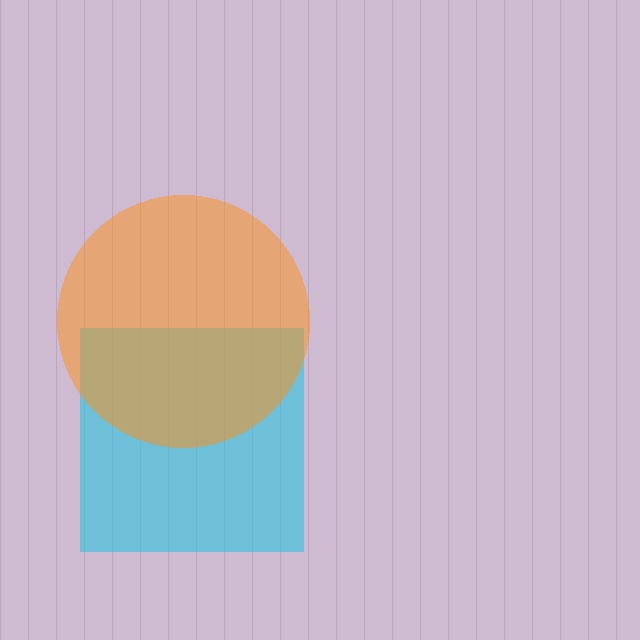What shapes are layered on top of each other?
The layered shapes are: a cyan square, an orange circle.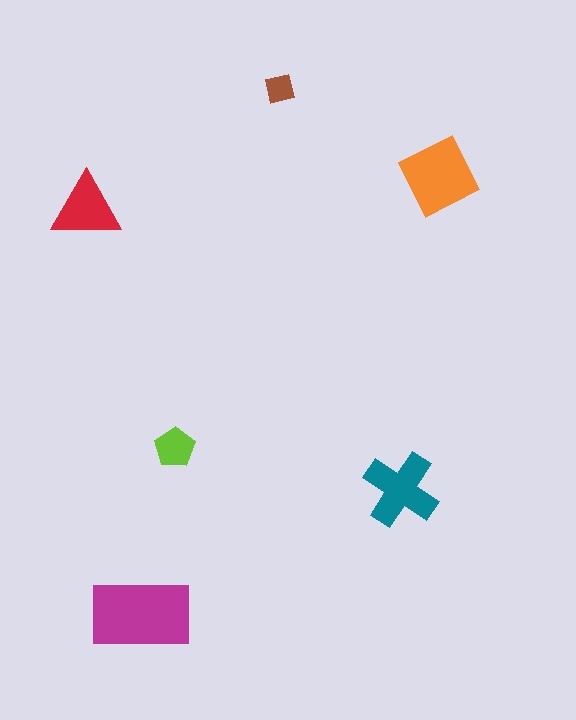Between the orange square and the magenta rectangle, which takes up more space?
The magenta rectangle.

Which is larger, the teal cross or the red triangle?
The teal cross.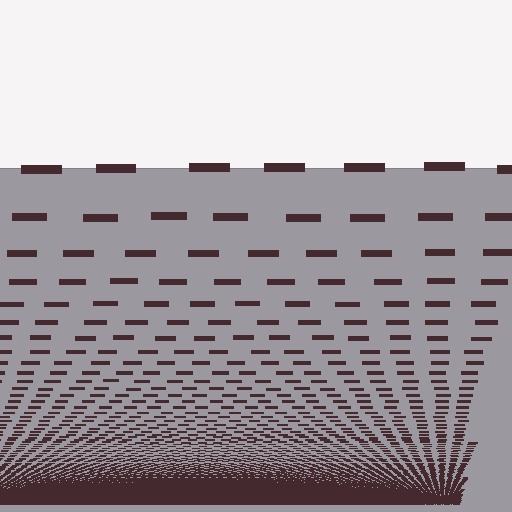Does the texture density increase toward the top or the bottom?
Density increases toward the bottom.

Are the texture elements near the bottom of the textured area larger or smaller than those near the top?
Smaller. The gradient is inverted — elements near the bottom are smaller and denser.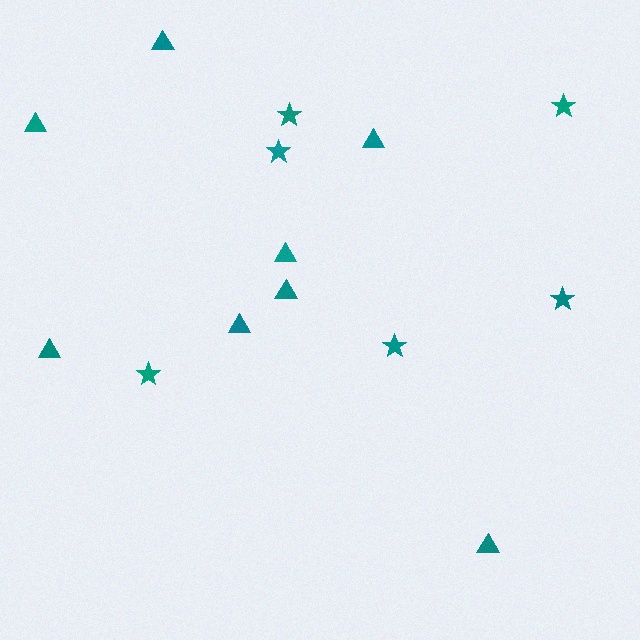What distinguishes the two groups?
There are 2 groups: one group of triangles (8) and one group of stars (6).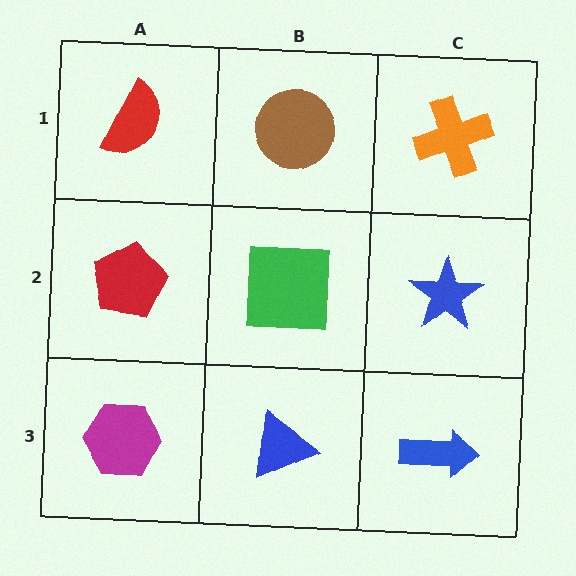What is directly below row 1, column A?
A red pentagon.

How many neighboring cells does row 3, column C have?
2.